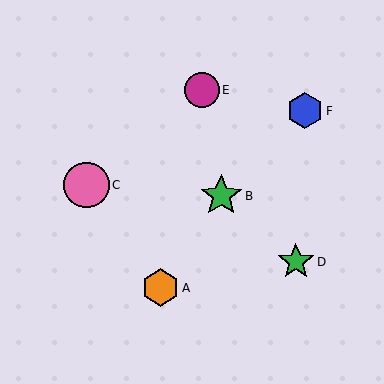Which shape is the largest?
The pink circle (labeled C) is the largest.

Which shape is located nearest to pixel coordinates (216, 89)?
The magenta circle (labeled E) at (202, 90) is nearest to that location.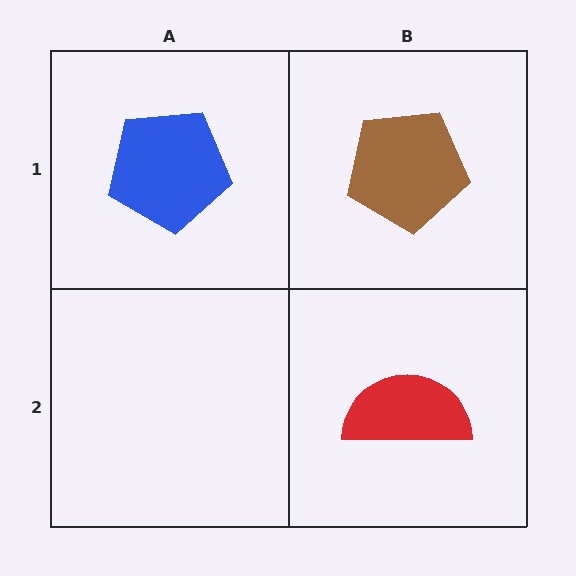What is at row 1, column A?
A blue pentagon.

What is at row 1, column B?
A brown pentagon.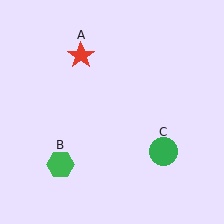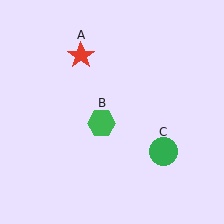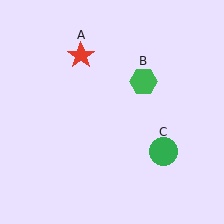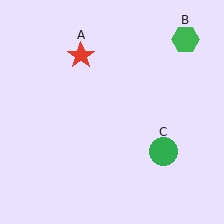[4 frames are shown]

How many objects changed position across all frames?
1 object changed position: green hexagon (object B).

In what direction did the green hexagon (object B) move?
The green hexagon (object B) moved up and to the right.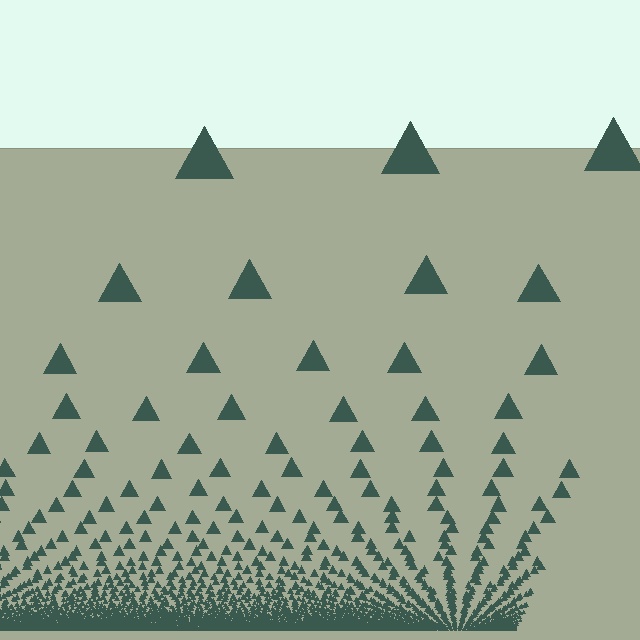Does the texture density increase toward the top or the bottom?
Density increases toward the bottom.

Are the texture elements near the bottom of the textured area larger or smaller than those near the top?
Smaller. The gradient is inverted — elements near the bottom are smaller and denser.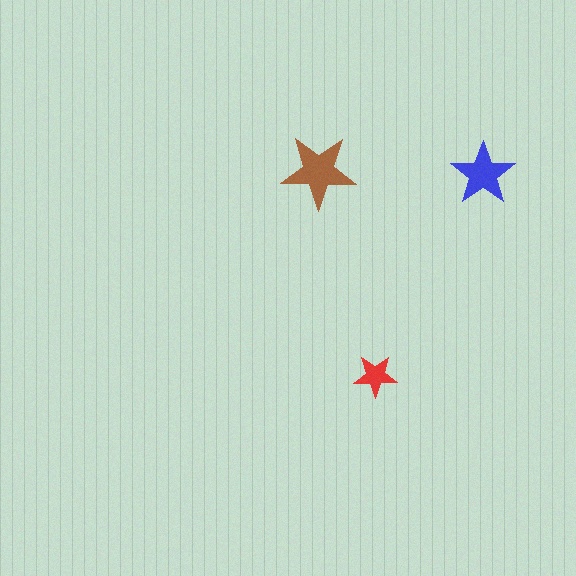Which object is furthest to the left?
The brown star is leftmost.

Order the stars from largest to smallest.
the brown one, the blue one, the red one.